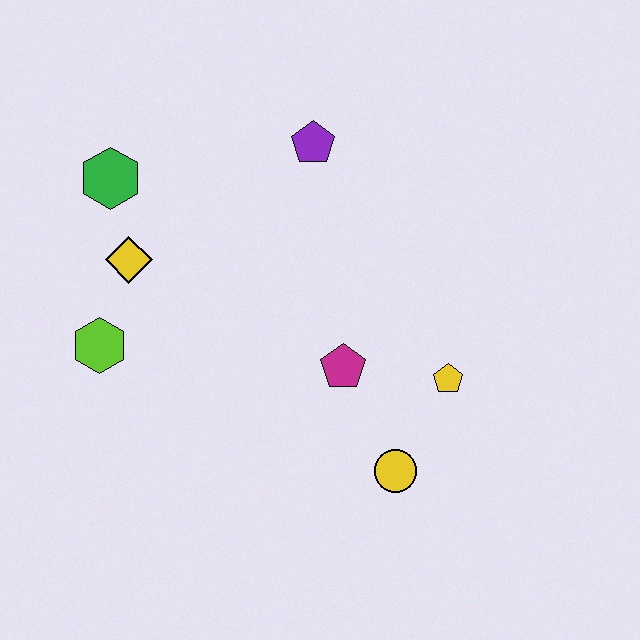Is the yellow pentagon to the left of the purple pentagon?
No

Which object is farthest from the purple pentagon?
The yellow circle is farthest from the purple pentagon.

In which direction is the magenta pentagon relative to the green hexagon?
The magenta pentagon is to the right of the green hexagon.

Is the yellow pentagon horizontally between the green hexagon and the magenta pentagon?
No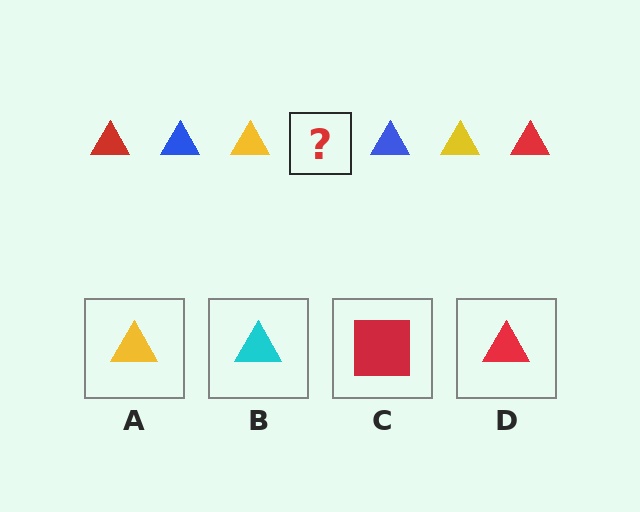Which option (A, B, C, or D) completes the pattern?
D.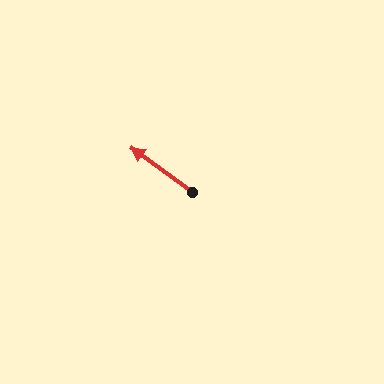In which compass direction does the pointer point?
Northwest.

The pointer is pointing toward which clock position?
Roughly 10 o'clock.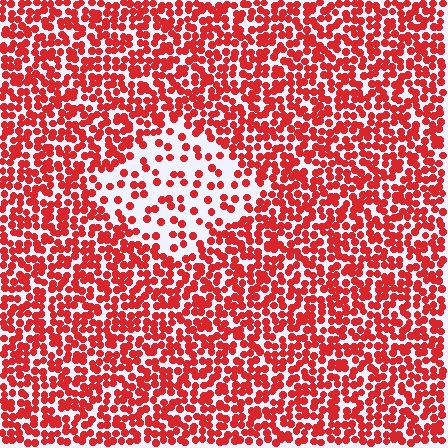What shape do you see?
I see a diamond.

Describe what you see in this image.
The image contains small red elements arranged at two different densities. A diamond-shaped region is visible where the elements are less densely packed than the surrounding area.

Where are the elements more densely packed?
The elements are more densely packed outside the diamond boundary.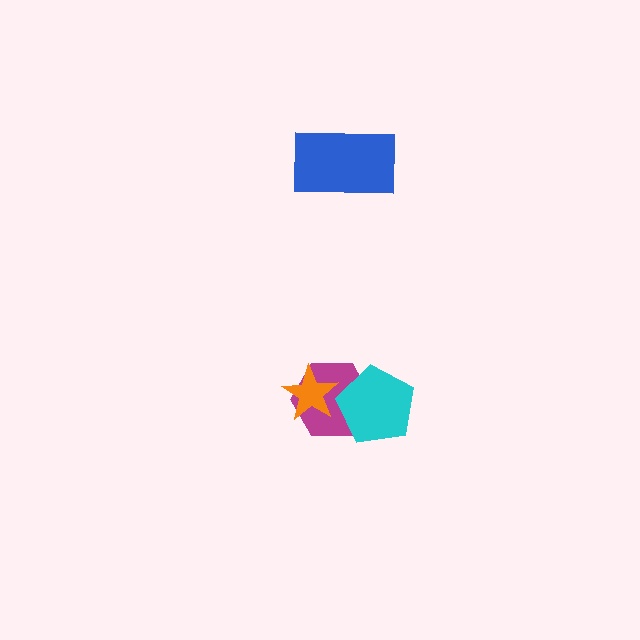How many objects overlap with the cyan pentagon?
1 object overlaps with the cyan pentagon.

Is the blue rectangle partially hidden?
No, no other shape covers it.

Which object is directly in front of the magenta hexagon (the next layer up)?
The orange star is directly in front of the magenta hexagon.